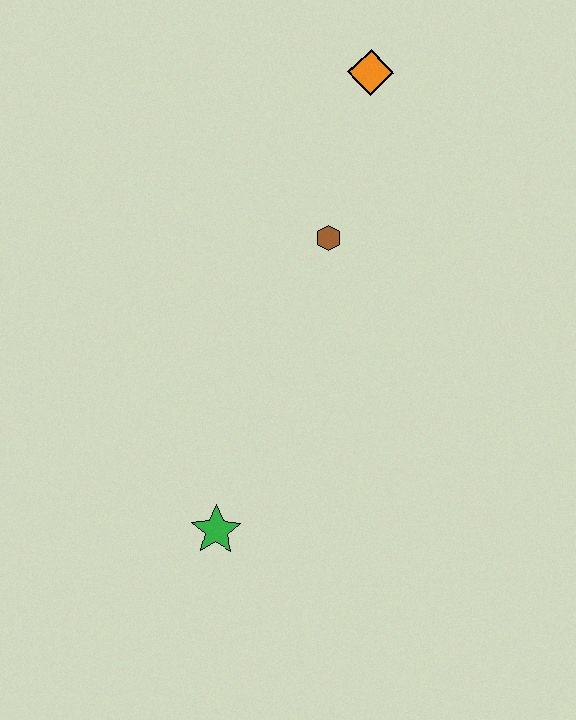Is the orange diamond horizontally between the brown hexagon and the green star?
No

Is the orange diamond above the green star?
Yes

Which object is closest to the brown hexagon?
The orange diamond is closest to the brown hexagon.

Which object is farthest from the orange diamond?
The green star is farthest from the orange diamond.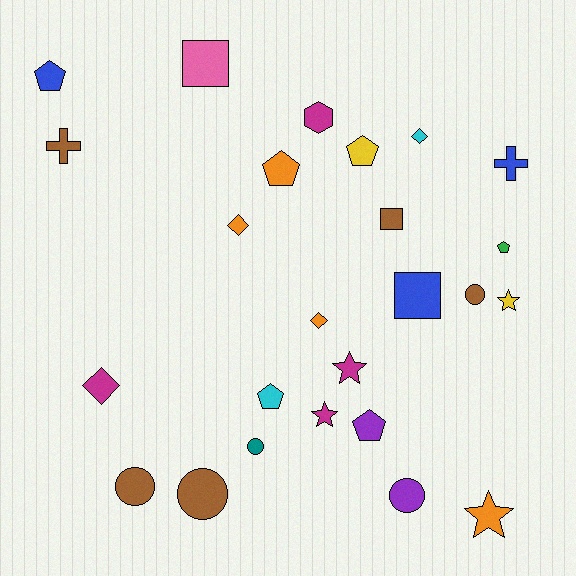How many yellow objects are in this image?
There are 2 yellow objects.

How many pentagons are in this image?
There are 6 pentagons.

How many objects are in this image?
There are 25 objects.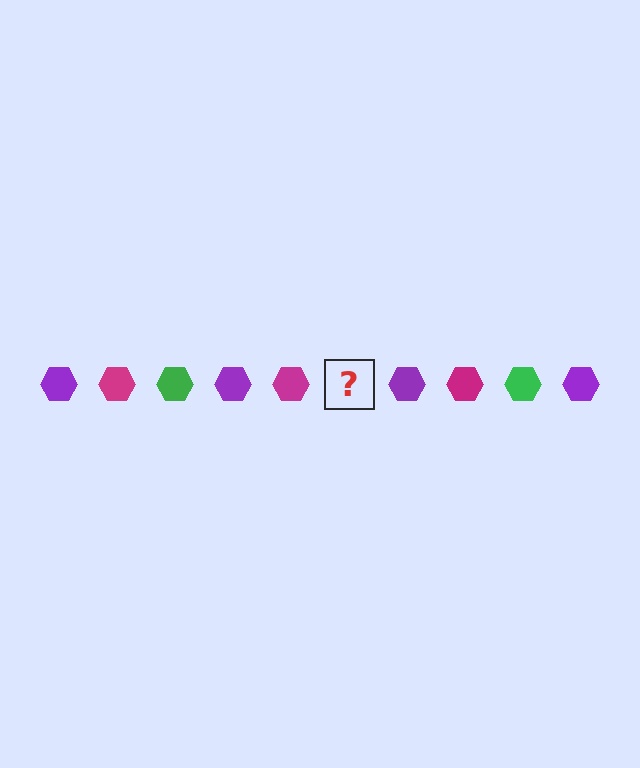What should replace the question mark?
The question mark should be replaced with a green hexagon.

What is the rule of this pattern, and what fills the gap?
The rule is that the pattern cycles through purple, magenta, green hexagons. The gap should be filled with a green hexagon.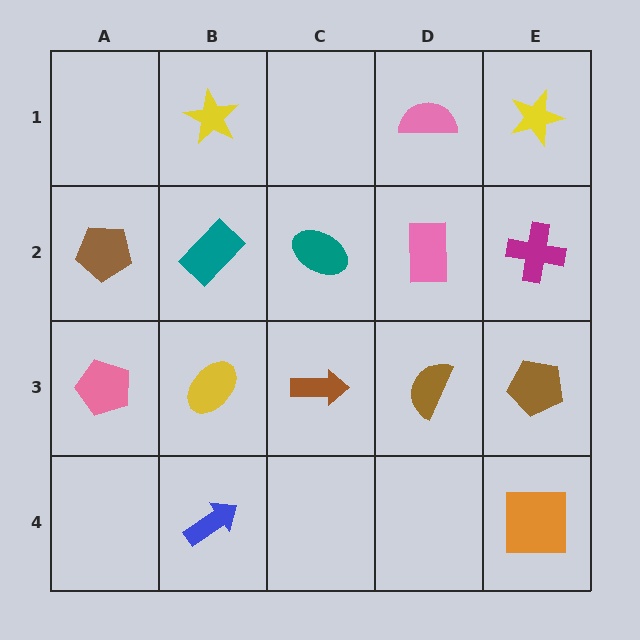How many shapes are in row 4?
2 shapes.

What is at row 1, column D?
A pink semicircle.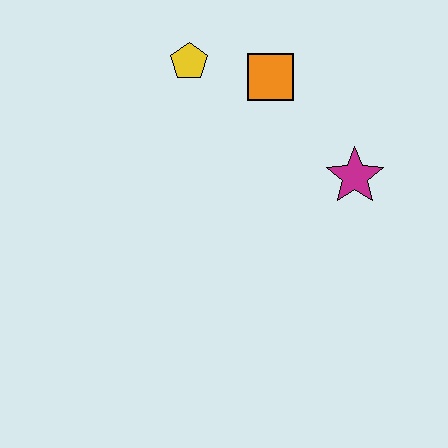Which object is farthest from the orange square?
The magenta star is farthest from the orange square.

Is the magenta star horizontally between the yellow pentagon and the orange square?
No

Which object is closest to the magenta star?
The orange square is closest to the magenta star.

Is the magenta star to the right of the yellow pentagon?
Yes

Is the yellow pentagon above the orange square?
Yes